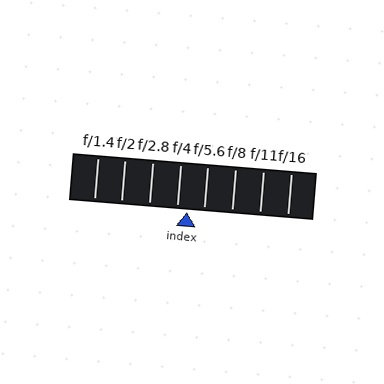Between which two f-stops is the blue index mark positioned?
The index mark is between f/4 and f/5.6.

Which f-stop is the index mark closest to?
The index mark is closest to f/4.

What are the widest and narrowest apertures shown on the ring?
The widest aperture shown is f/1.4 and the narrowest is f/16.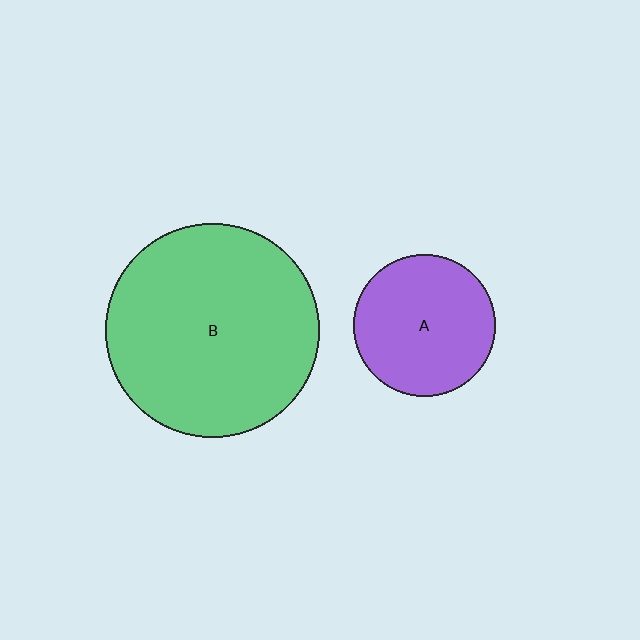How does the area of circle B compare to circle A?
Approximately 2.3 times.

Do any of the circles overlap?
No, none of the circles overlap.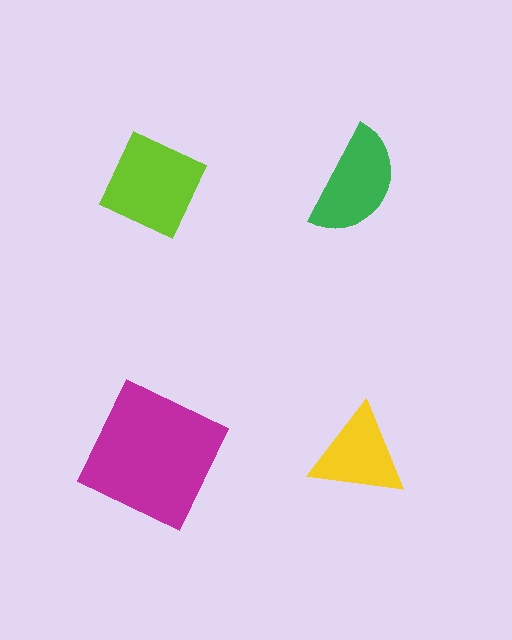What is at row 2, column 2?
A yellow triangle.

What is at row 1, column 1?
A lime diamond.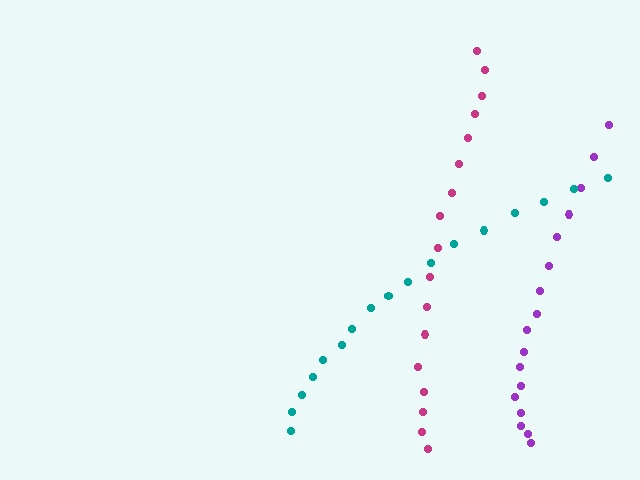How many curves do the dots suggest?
There are 3 distinct paths.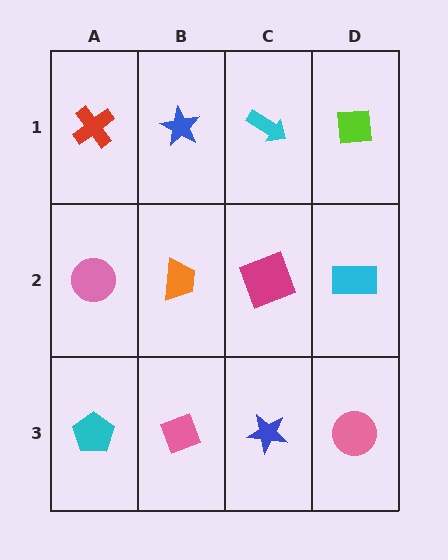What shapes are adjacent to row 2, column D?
A lime square (row 1, column D), a pink circle (row 3, column D), a magenta square (row 2, column C).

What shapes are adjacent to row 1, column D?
A cyan rectangle (row 2, column D), a cyan arrow (row 1, column C).